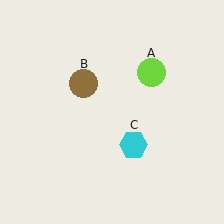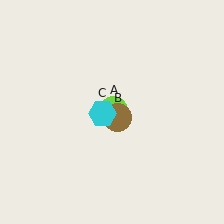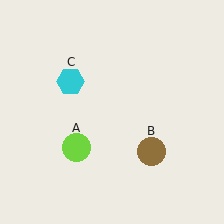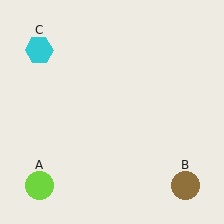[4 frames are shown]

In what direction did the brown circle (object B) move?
The brown circle (object B) moved down and to the right.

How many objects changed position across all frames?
3 objects changed position: lime circle (object A), brown circle (object B), cyan hexagon (object C).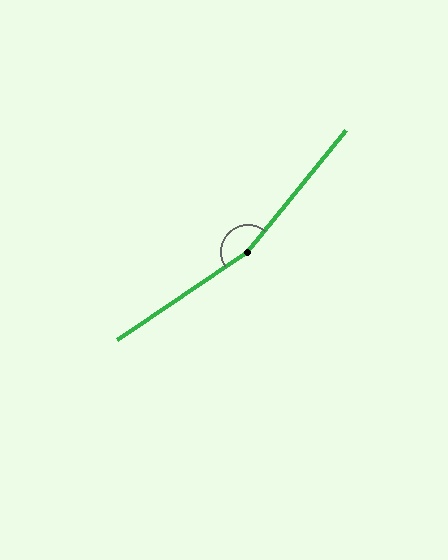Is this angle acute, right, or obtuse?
It is obtuse.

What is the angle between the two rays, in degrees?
Approximately 163 degrees.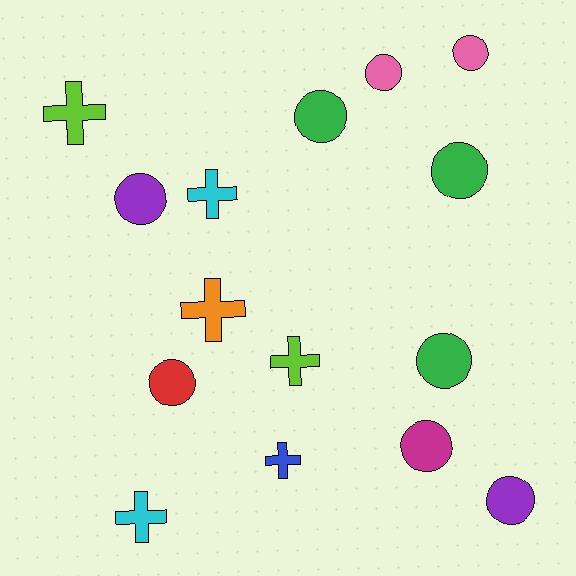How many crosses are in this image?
There are 6 crosses.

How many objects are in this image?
There are 15 objects.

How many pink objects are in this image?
There are 2 pink objects.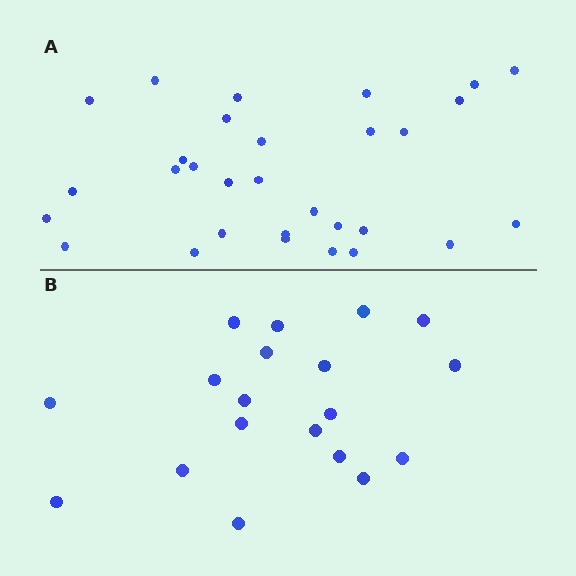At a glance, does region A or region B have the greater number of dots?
Region A (the top region) has more dots.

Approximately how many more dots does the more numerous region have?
Region A has roughly 12 or so more dots than region B.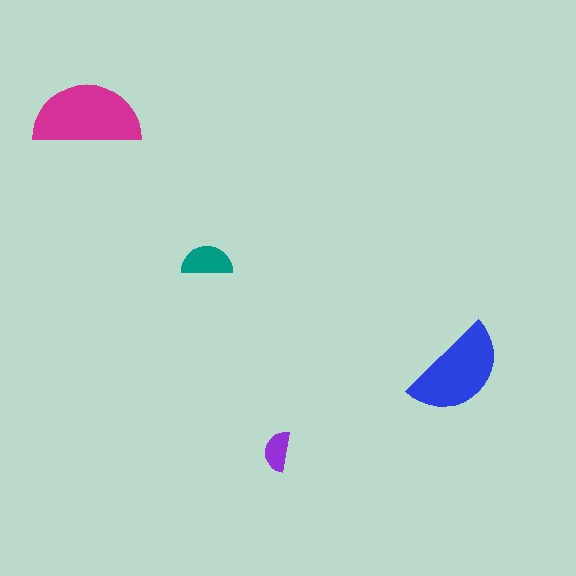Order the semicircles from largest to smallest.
the magenta one, the blue one, the teal one, the purple one.